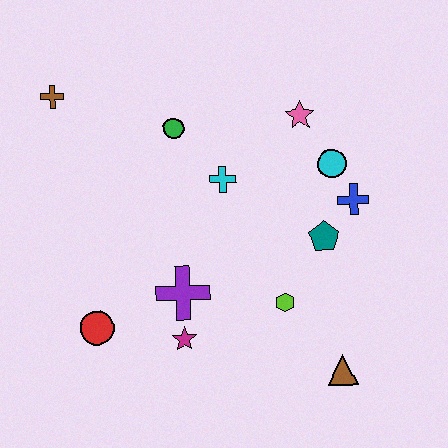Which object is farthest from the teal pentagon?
The brown cross is farthest from the teal pentagon.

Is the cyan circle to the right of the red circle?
Yes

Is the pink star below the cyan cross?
No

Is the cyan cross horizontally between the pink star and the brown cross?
Yes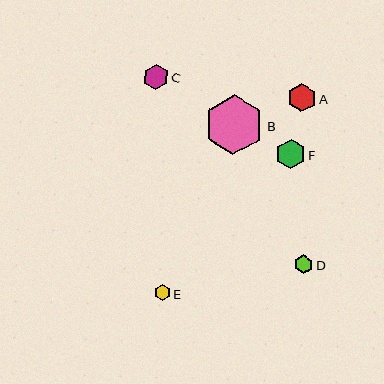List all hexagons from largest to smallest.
From largest to smallest: B, F, A, C, D, E.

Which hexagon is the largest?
Hexagon B is the largest with a size of approximately 59 pixels.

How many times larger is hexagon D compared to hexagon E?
Hexagon D is approximately 1.2 times the size of hexagon E.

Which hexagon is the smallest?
Hexagon E is the smallest with a size of approximately 16 pixels.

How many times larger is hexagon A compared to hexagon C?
Hexagon A is approximately 1.1 times the size of hexagon C.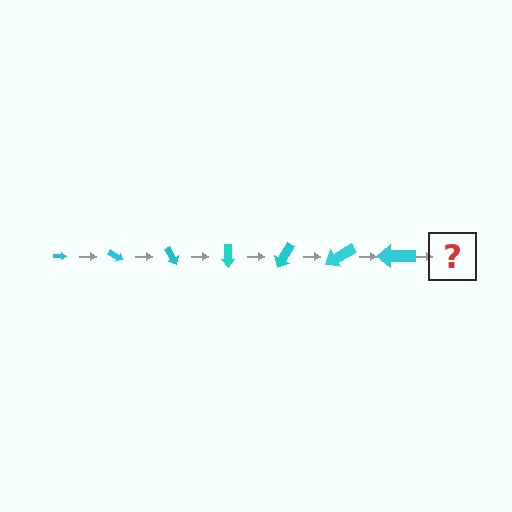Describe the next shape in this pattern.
It should be an arrow, larger than the previous one and rotated 210 degrees from the start.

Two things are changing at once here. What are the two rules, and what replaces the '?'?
The two rules are that the arrow grows larger each step and it rotates 30 degrees each step. The '?' should be an arrow, larger than the previous one and rotated 210 degrees from the start.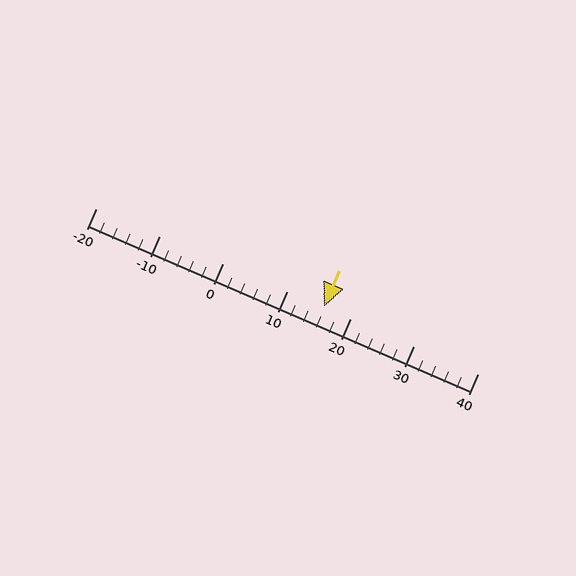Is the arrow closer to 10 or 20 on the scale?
The arrow is closer to 20.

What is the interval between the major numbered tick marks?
The major tick marks are spaced 10 units apart.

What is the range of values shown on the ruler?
The ruler shows values from -20 to 40.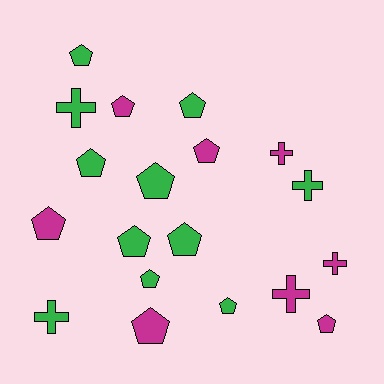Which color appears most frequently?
Green, with 11 objects.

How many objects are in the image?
There are 19 objects.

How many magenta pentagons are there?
There are 5 magenta pentagons.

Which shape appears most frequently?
Pentagon, with 13 objects.